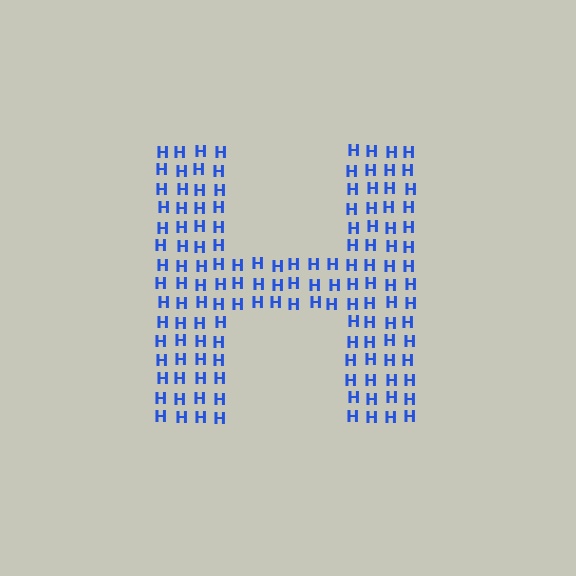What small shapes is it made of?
It is made of small letter H's.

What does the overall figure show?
The overall figure shows the letter H.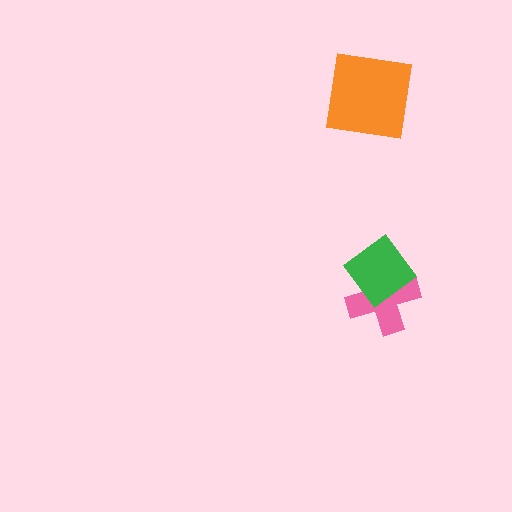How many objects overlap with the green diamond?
1 object overlaps with the green diamond.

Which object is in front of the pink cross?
The green diamond is in front of the pink cross.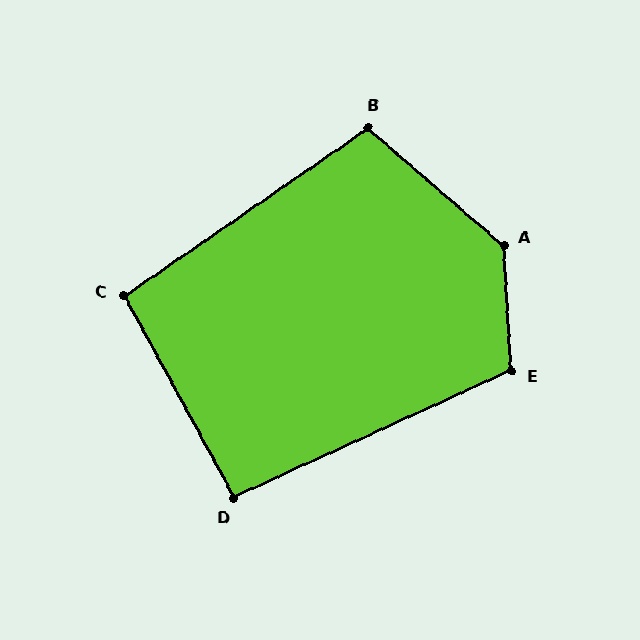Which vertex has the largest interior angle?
A, at approximately 135 degrees.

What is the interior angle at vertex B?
Approximately 105 degrees (obtuse).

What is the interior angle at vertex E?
Approximately 111 degrees (obtuse).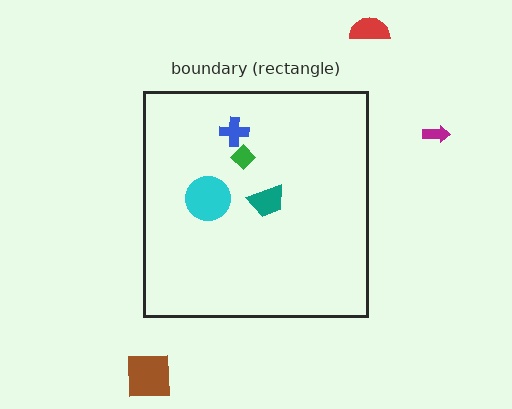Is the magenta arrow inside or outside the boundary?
Outside.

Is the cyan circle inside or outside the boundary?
Inside.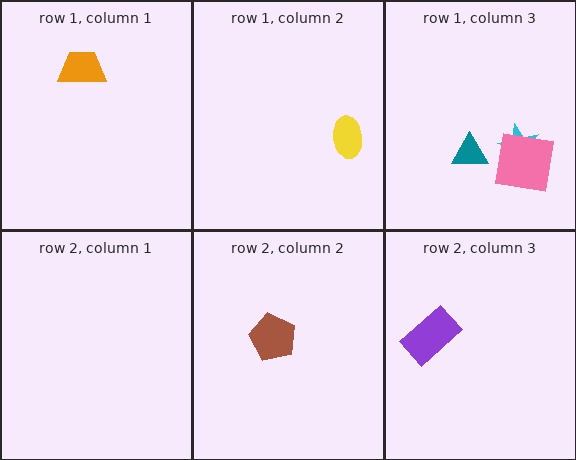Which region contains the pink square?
The row 1, column 3 region.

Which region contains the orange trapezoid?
The row 1, column 1 region.